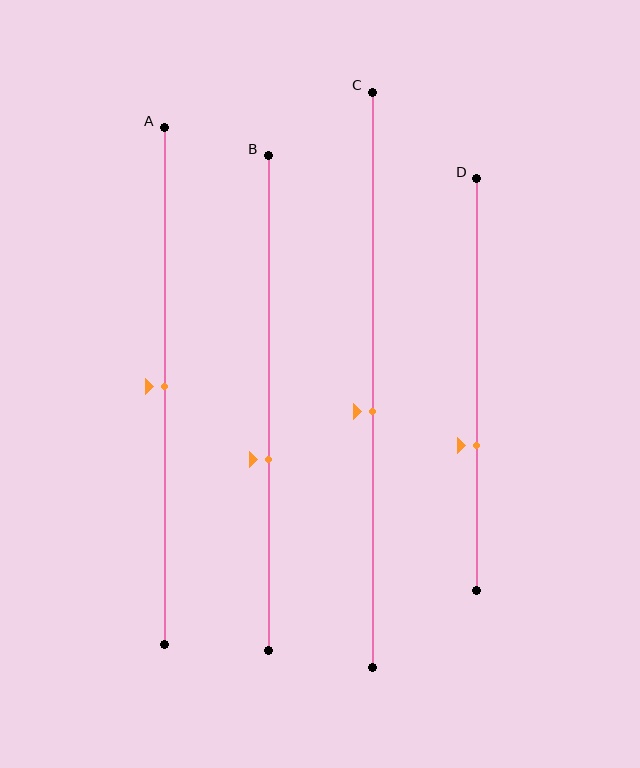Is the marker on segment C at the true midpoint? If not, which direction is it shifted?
No, the marker on segment C is shifted downward by about 6% of the segment length.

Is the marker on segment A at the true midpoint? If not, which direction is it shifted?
Yes, the marker on segment A is at the true midpoint.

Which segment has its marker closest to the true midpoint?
Segment A has its marker closest to the true midpoint.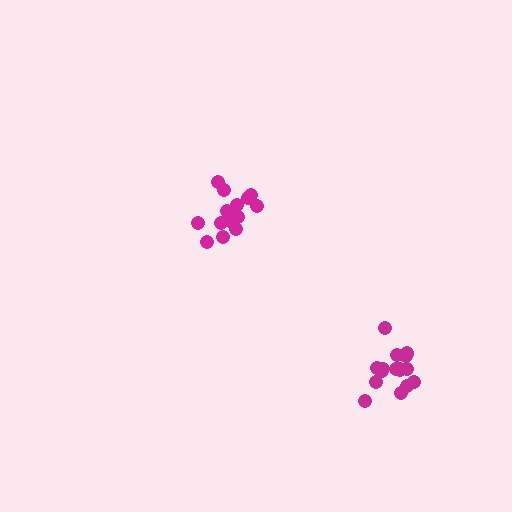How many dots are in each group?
Group 1: 15 dots, Group 2: 15 dots (30 total).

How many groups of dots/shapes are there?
There are 2 groups.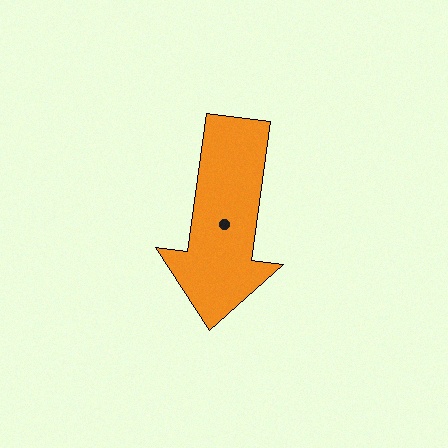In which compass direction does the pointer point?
South.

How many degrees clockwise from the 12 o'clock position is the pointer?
Approximately 188 degrees.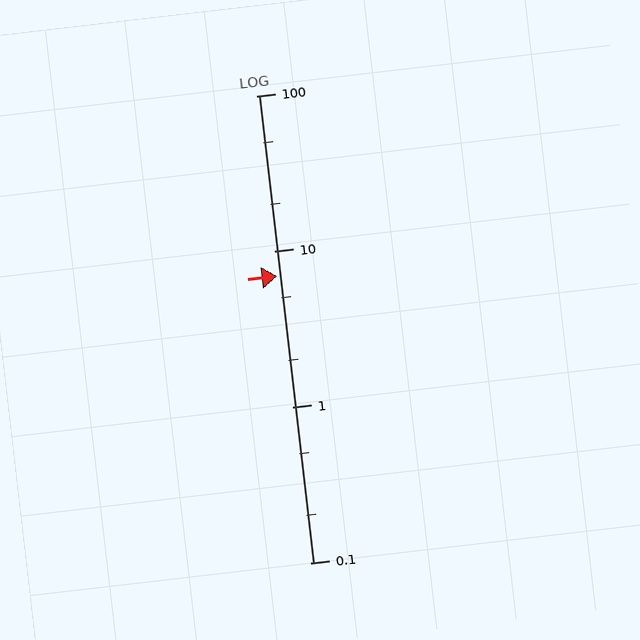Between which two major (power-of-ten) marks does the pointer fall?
The pointer is between 1 and 10.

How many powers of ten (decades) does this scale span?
The scale spans 3 decades, from 0.1 to 100.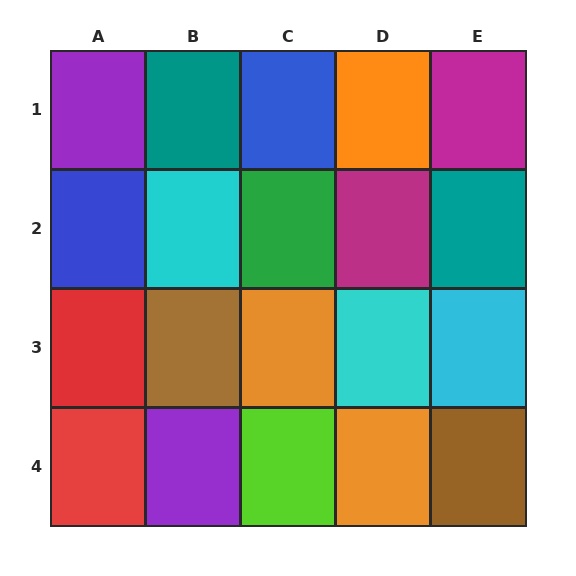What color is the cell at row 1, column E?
Magenta.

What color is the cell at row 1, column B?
Teal.